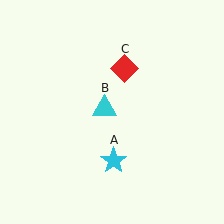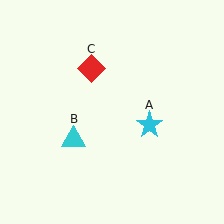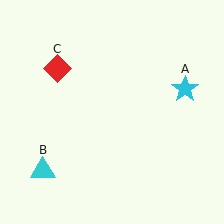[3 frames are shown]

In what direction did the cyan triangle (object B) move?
The cyan triangle (object B) moved down and to the left.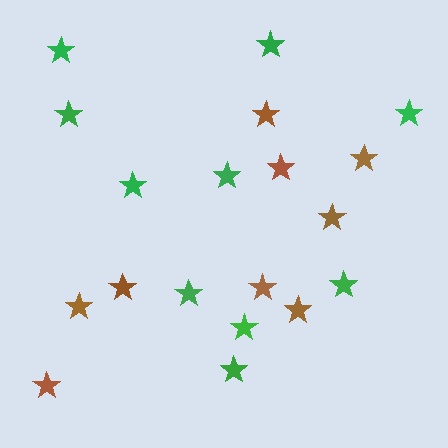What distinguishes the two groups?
There are 2 groups: one group of brown stars (9) and one group of green stars (10).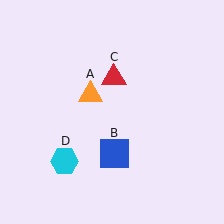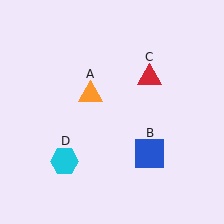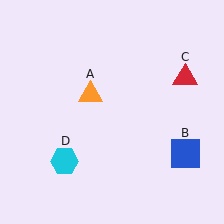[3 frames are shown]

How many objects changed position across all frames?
2 objects changed position: blue square (object B), red triangle (object C).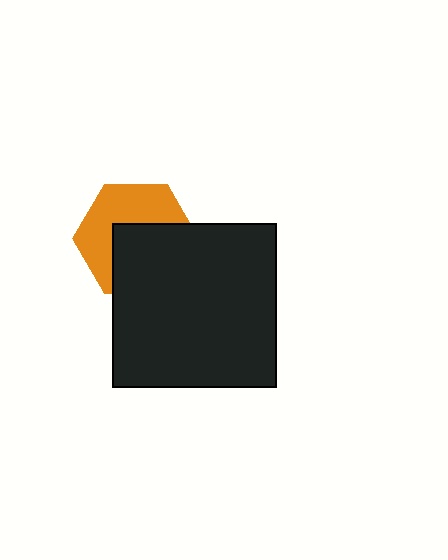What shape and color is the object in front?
The object in front is a black square.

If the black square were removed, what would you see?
You would see the complete orange hexagon.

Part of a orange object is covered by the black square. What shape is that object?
It is a hexagon.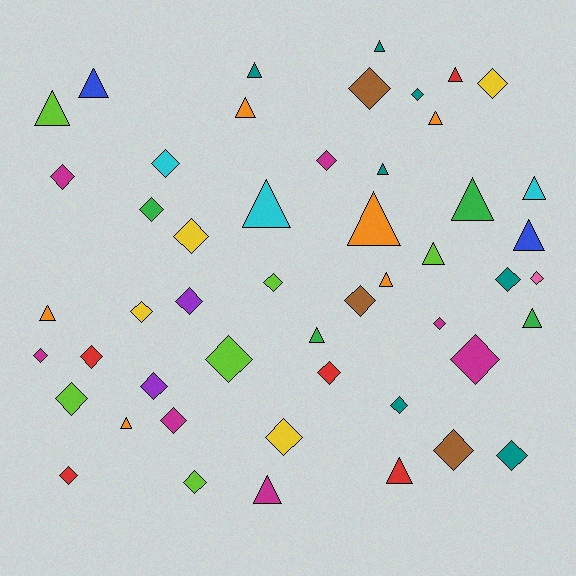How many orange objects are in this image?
There are 6 orange objects.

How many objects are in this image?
There are 50 objects.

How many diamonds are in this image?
There are 29 diamonds.